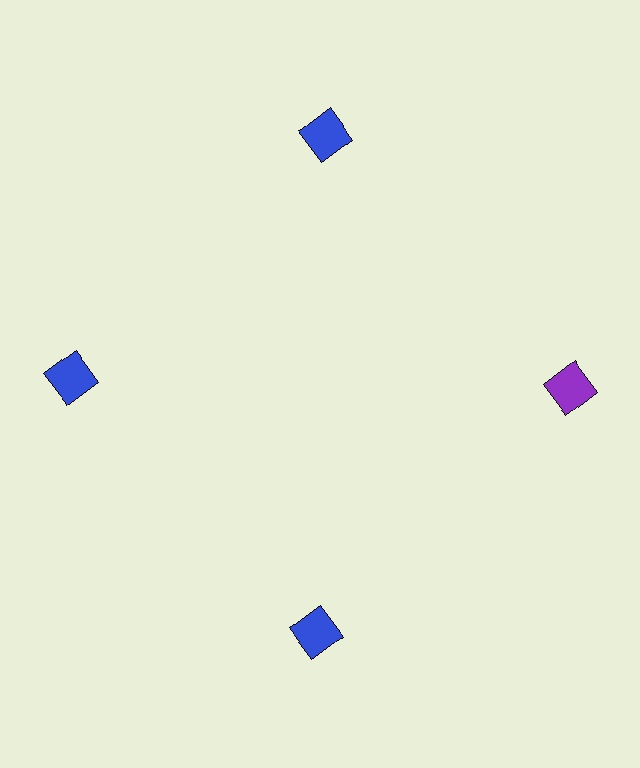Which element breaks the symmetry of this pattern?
The purple square at roughly the 3 o'clock position breaks the symmetry. All other shapes are blue squares.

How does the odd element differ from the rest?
It has a different color: purple instead of blue.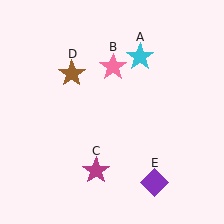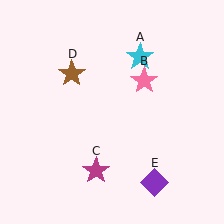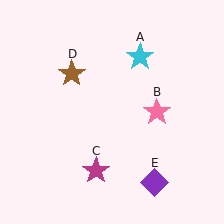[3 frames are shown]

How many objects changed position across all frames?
1 object changed position: pink star (object B).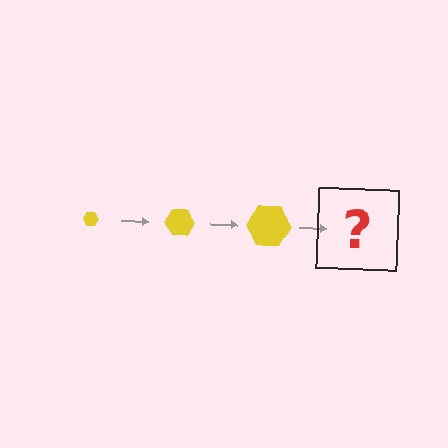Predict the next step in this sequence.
The next step is a yellow hexagon, larger than the previous one.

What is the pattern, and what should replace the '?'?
The pattern is that the hexagon gets progressively larger each step. The '?' should be a yellow hexagon, larger than the previous one.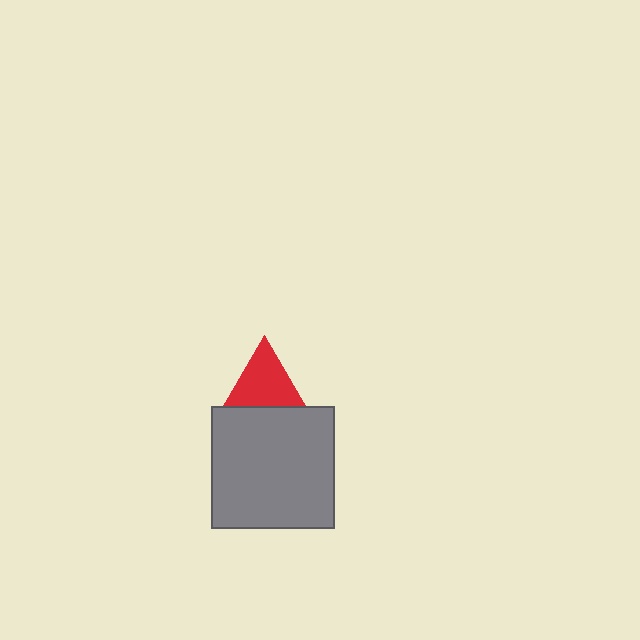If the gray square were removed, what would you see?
You would see the complete red triangle.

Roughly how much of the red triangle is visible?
Most of it is visible (roughly 67%).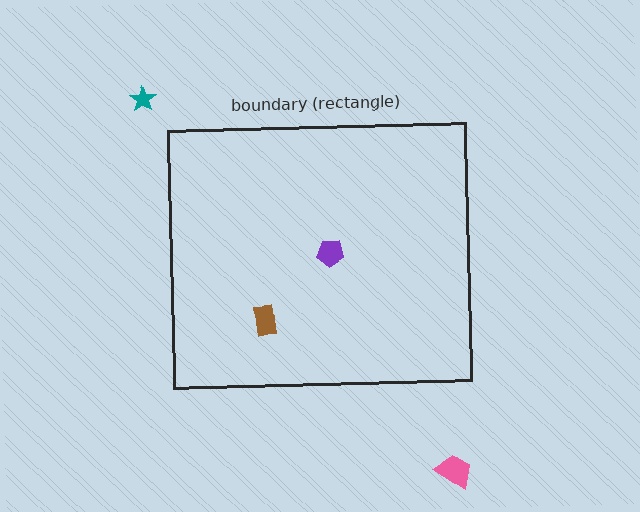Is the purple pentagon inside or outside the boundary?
Inside.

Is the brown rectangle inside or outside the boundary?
Inside.